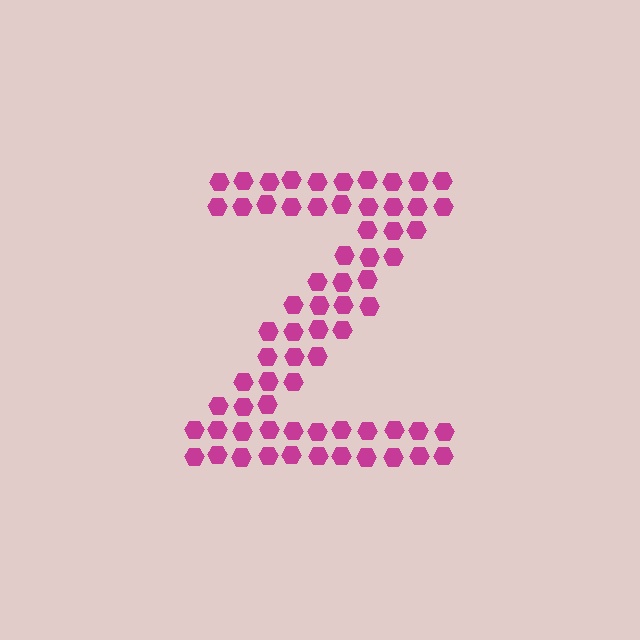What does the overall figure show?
The overall figure shows the letter Z.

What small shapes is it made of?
It is made of small hexagons.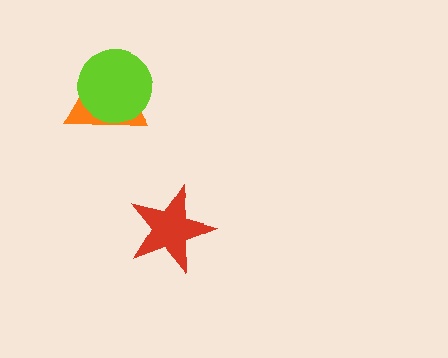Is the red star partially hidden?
No, no other shape covers it.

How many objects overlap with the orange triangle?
1 object overlaps with the orange triangle.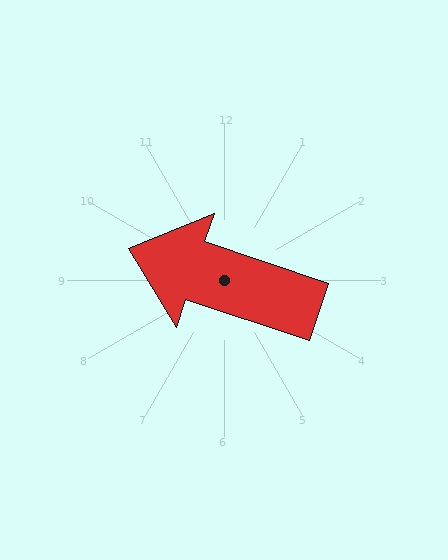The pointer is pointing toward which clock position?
Roughly 10 o'clock.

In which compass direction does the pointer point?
West.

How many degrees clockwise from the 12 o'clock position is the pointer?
Approximately 289 degrees.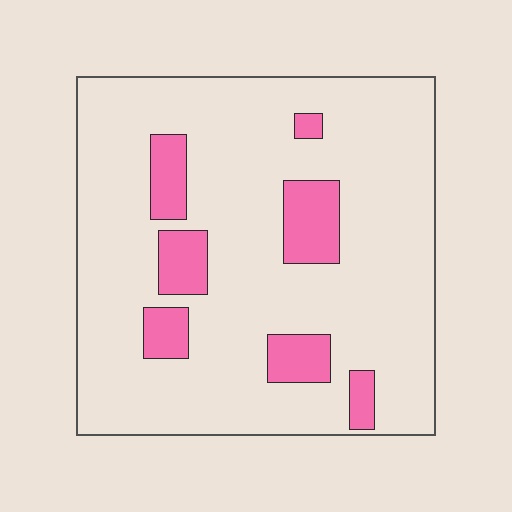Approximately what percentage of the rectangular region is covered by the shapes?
Approximately 15%.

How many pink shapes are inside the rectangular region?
7.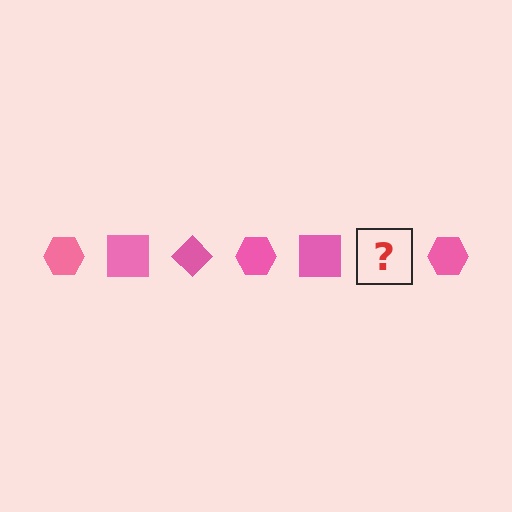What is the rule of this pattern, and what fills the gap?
The rule is that the pattern cycles through hexagon, square, diamond shapes in pink. The gap should be filled with a pink diamond.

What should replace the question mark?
The question mark should be replaced with a pink diamond.